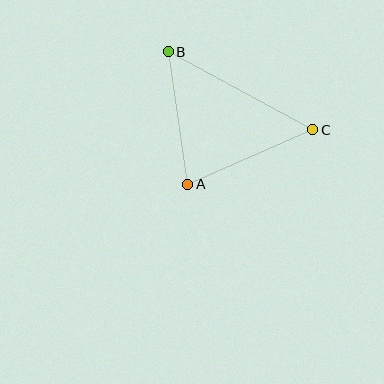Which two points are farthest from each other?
Points B and C are farthest from each other.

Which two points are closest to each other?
Points A and B are closest to each other.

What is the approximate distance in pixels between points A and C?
The distance between A and C is approximately 136 pixels.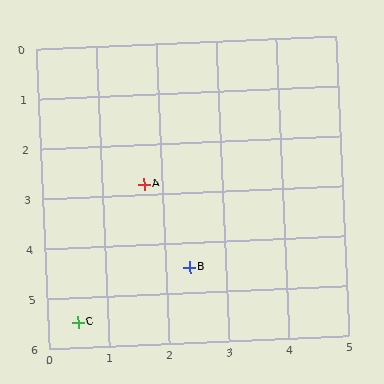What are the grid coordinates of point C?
Point C is at approximately (0.5, 5.5).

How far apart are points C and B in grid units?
Points C and B are about 2.1 grid units apart.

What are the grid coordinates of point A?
Point A is at approximately (1.7, 2.8).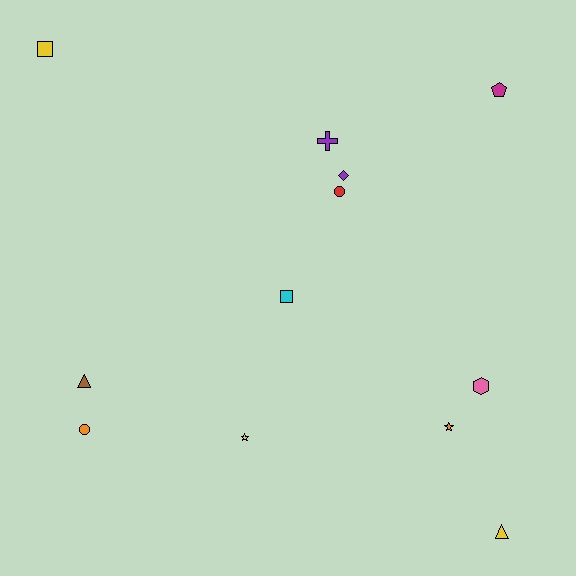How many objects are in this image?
There are 12 objects.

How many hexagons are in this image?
There is 1 hexagon.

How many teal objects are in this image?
There are no teal objects.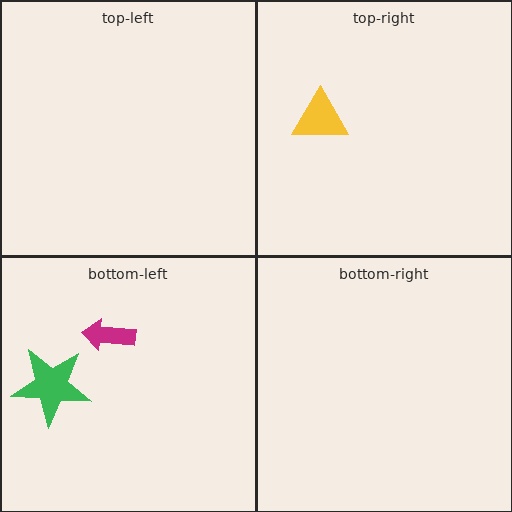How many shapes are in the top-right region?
1.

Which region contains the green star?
The bottom-left region.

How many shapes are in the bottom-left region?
2.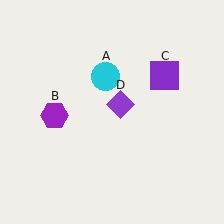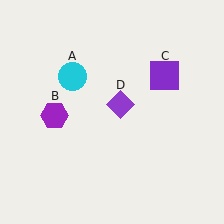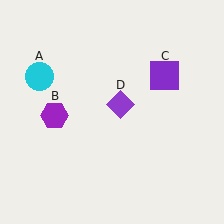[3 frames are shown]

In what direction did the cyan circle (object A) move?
The cyan circle (object A) moved left.